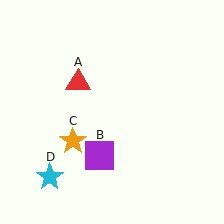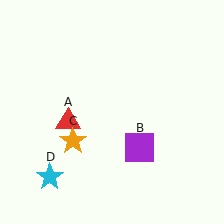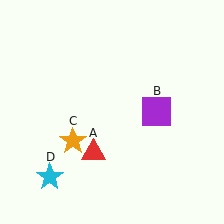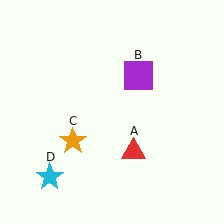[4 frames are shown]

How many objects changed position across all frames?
2 objects changed position: red triangle (object A), purple square (object B).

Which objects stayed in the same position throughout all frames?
Orange star (object C) and cyan star (object D) remained stationary.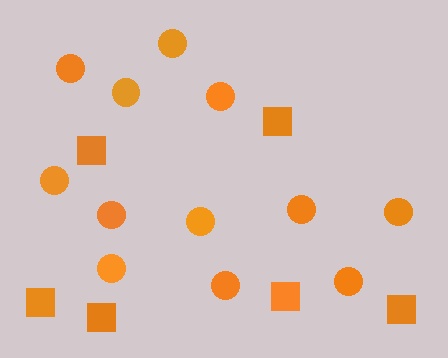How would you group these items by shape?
There are 2 groups: one group of circles (12) and one group of squares (6).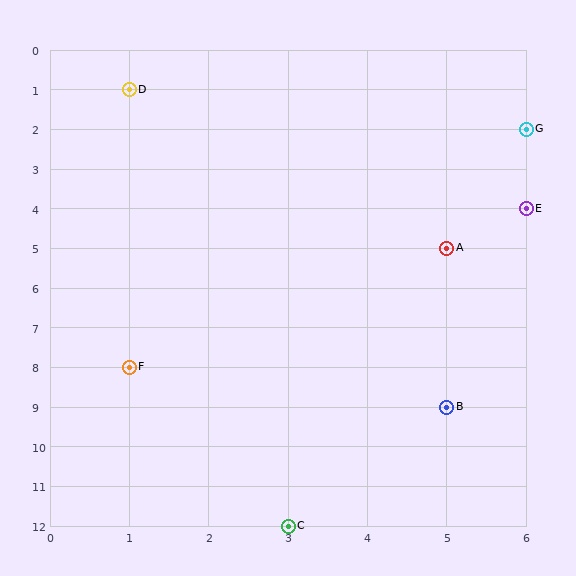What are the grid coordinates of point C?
Point C is at grid coordinates (3, 12).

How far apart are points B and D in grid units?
Points B and D are 4 columns and 8 rows apart (about 8.9 grid units diagonally).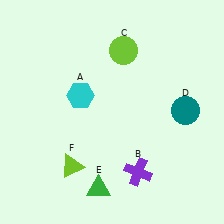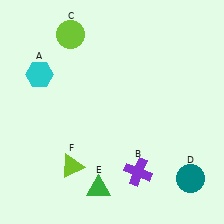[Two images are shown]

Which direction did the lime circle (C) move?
The lime circle (C) moved left.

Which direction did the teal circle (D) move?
The teal circle (D) moved down.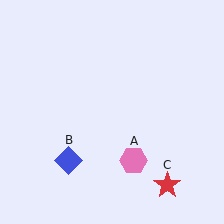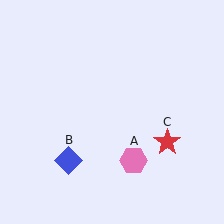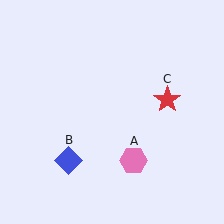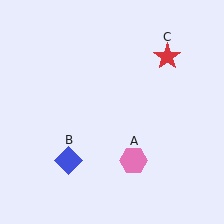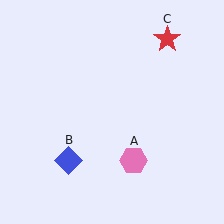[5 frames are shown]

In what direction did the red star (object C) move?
The red star (object C) moved up.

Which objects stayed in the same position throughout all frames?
Pink hexagon (object A) and blue diamond (object B) remained stationary.